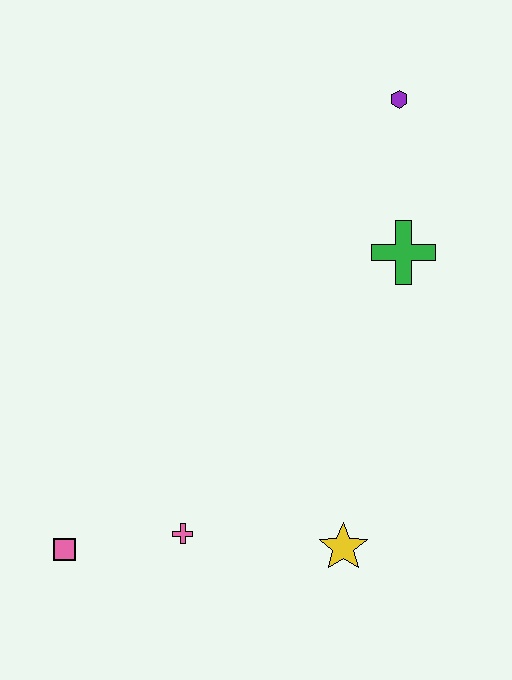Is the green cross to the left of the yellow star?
No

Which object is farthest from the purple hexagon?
The pink square is farthest from the purple hexagon.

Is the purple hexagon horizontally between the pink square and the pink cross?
No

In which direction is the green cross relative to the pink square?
The green cross is to the right of the pink square.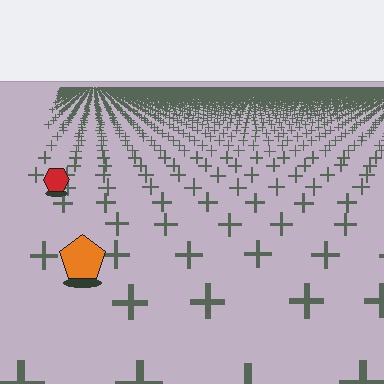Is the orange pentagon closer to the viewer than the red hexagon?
Yes. The orange pentagon is closer — you can tell from the texture gradient: the ground texture is coarser near it.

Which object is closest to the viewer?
The orange pentagon is closest. The texture marks near it are larger and more spread out.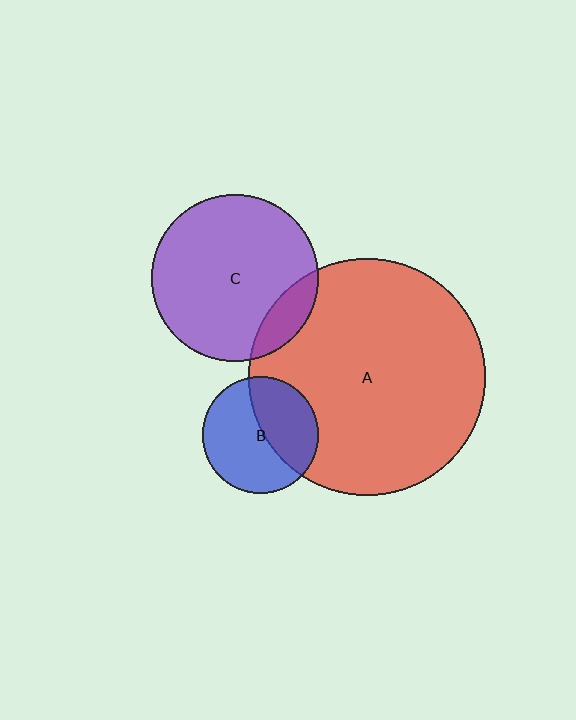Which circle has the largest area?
Circle A (red).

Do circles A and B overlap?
Yes.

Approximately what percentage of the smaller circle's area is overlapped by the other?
Approximately 40%.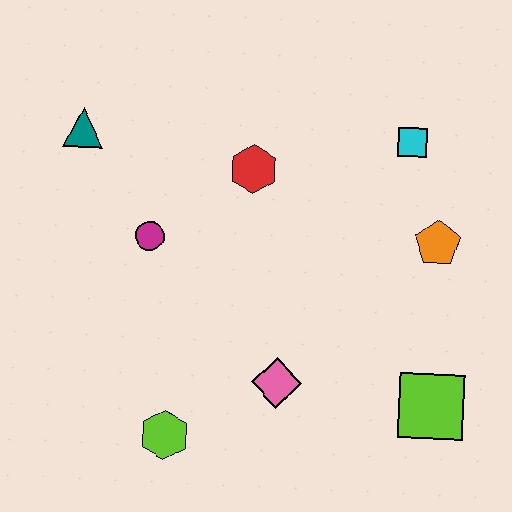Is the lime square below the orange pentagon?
Yes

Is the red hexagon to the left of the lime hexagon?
No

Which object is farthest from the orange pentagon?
The teal triangle is farthest from the orange pentagon.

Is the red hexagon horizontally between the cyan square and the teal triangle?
Yes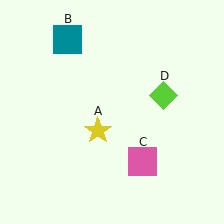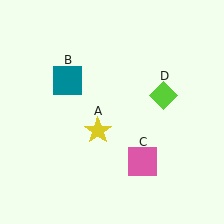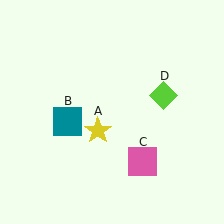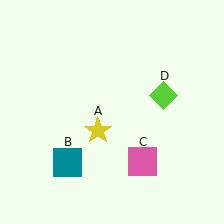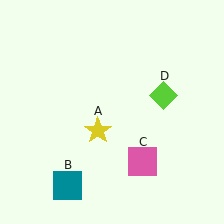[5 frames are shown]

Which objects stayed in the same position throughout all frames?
Yellow star (object A) and pink square (object C) and lime diamond (object D) remained stationary.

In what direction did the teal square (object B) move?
The teal square (object B) moved down.